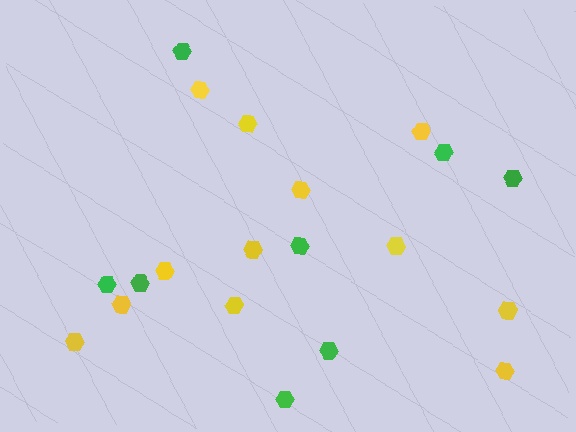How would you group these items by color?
There are 2 groups: one group of green hexagons (8) and one group of yellow hexagons (12).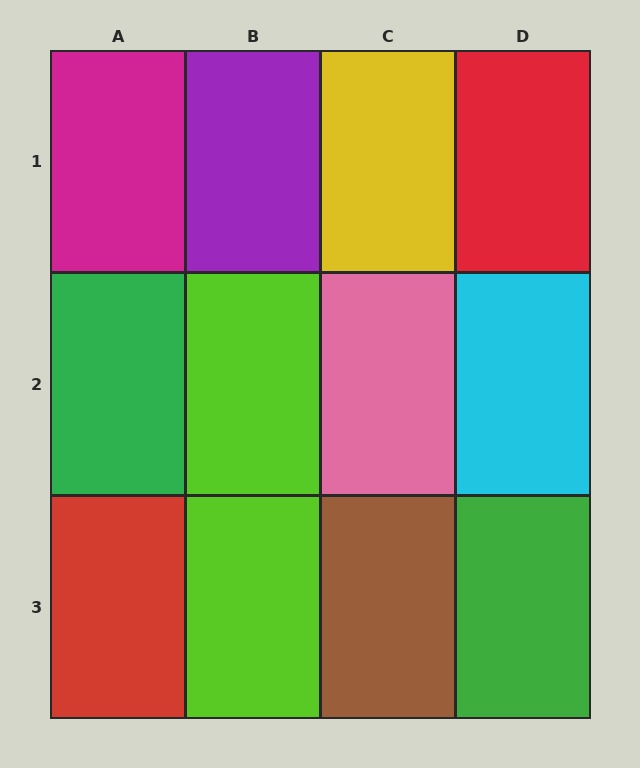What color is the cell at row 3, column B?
Lime.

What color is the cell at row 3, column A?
Red.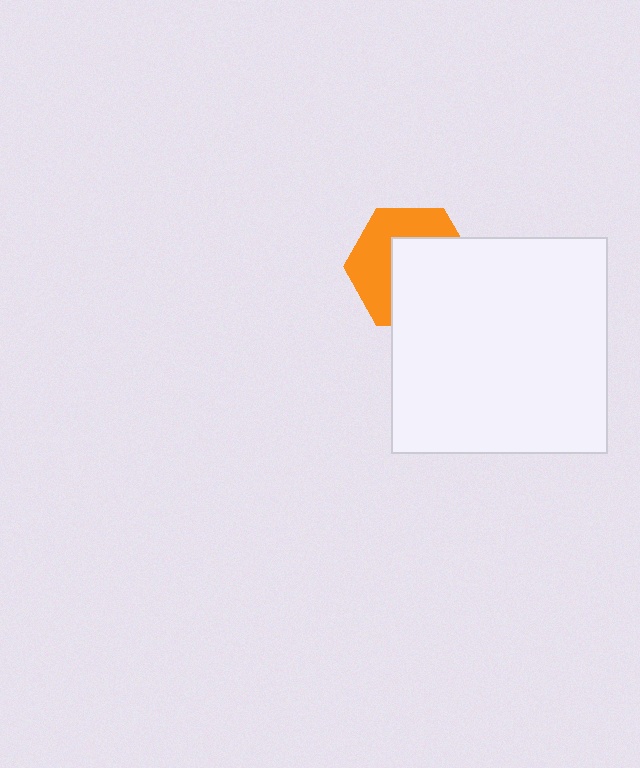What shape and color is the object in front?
The object in front is a white rectangle.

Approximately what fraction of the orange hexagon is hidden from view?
Roughly 53% of the orange hexagon is hidden behind the white rectangle.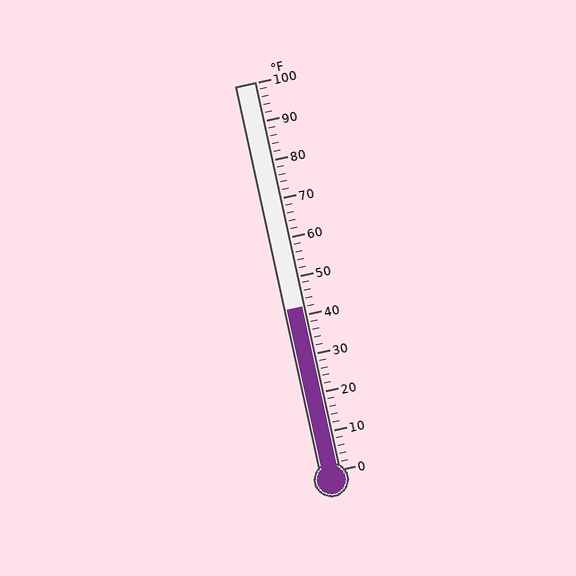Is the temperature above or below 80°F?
The temperature is below 80°F.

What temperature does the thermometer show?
The thermometer shows approximately 42°F.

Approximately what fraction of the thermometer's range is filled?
The thermometer is filled to approximately 40% of its range.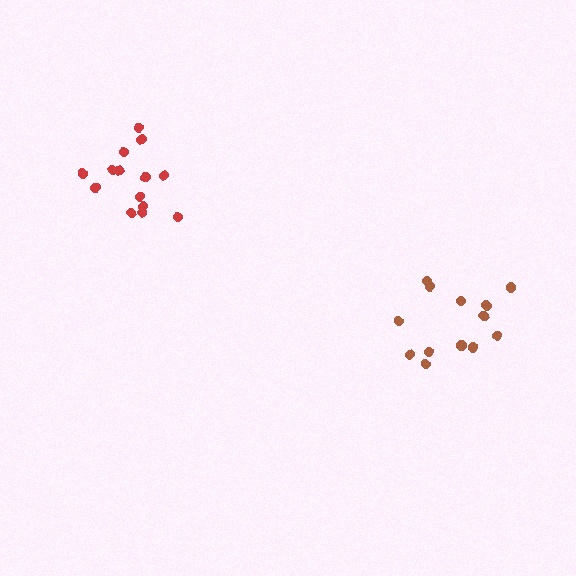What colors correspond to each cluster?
The clusters are colored: brown, red.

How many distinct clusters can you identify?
There are 2 distinct clusters.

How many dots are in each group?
Group 1: 14 dots, Group 2: 14 dots (28 total).